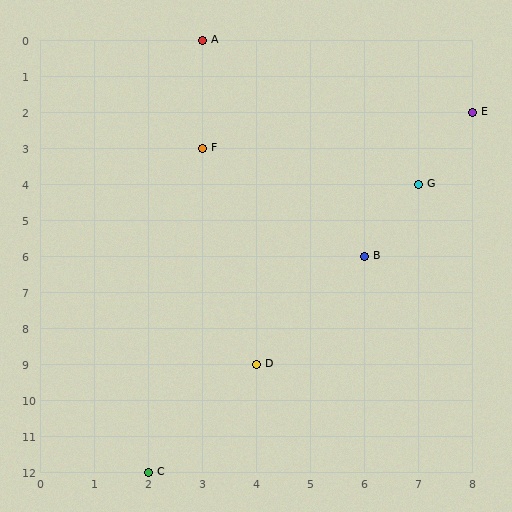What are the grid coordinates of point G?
Point G is at grid coordinates (7, 4).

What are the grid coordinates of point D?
Point D is at grid coordinates (4, 9).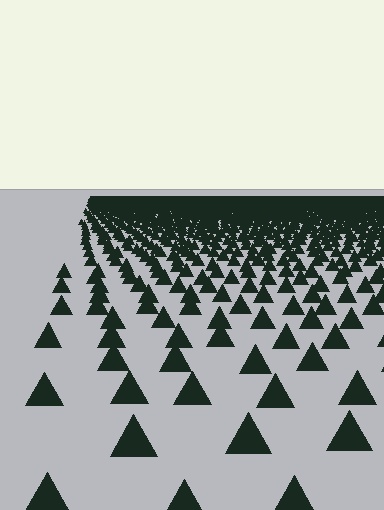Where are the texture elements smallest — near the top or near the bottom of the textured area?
Near the top.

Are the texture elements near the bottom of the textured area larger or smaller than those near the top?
Larger. Near the bottom, elements are closer to the viewer and appear at a bigger on-screen size.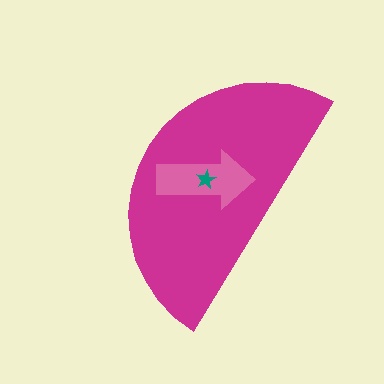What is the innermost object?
The teal star.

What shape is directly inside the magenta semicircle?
The pink arrow.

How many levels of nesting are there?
3.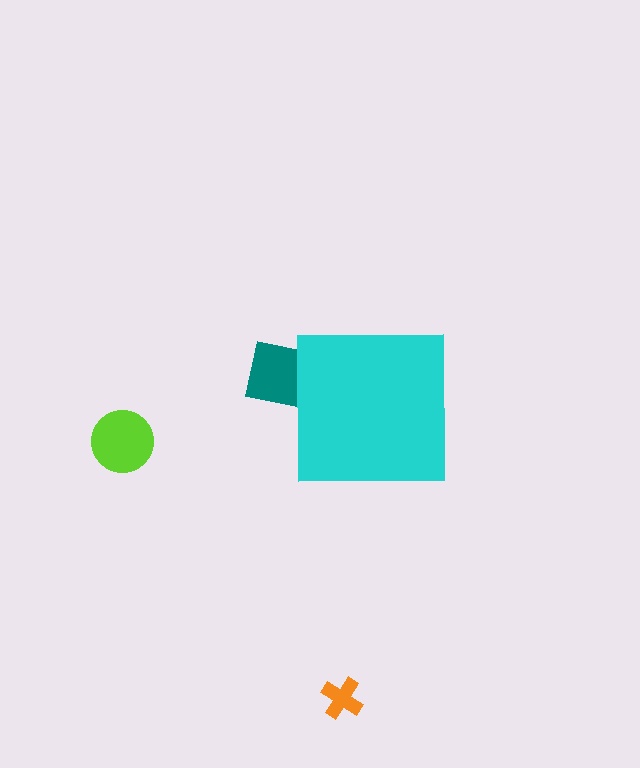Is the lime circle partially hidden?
No, the lime circle is fully visible.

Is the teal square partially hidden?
Yes, the teal square is partially hidden behind the cyan square.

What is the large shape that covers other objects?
A cyan square.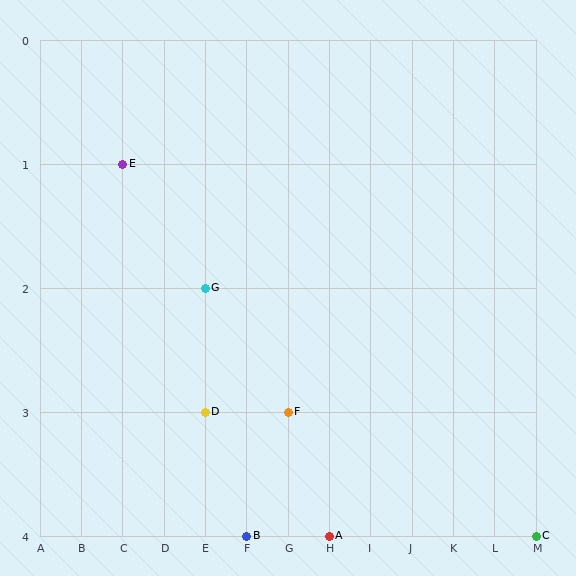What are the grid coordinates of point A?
Point A is at grid coordinates (H, 4).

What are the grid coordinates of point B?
Point B is at grid coordinates (F, 4).